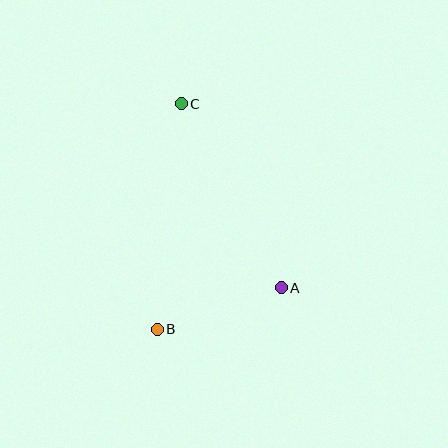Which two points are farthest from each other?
Points B and C are farthest from each other.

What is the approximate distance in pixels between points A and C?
The distance between A and C is approximately 209 pixels.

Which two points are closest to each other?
Points A and B are closest to each other.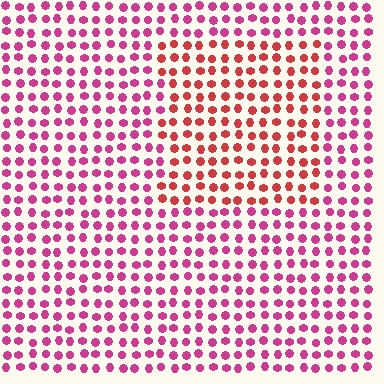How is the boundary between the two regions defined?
The boundary is defined purely by a slight shift in hue (about 34 degrees). Spacing, size, and orientation are identical on both sides.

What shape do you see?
I see a rectangle.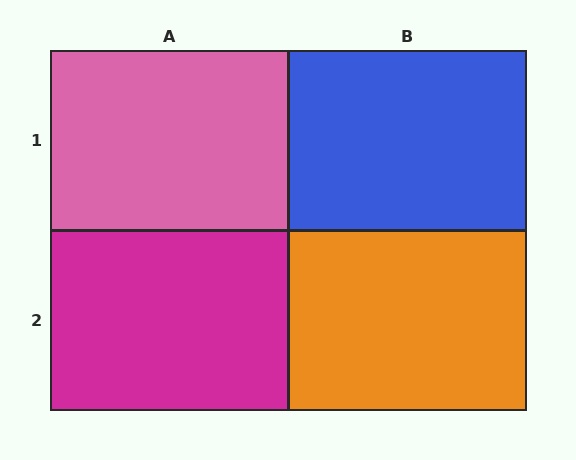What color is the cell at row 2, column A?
Magenta.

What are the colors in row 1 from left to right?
Pink, blue.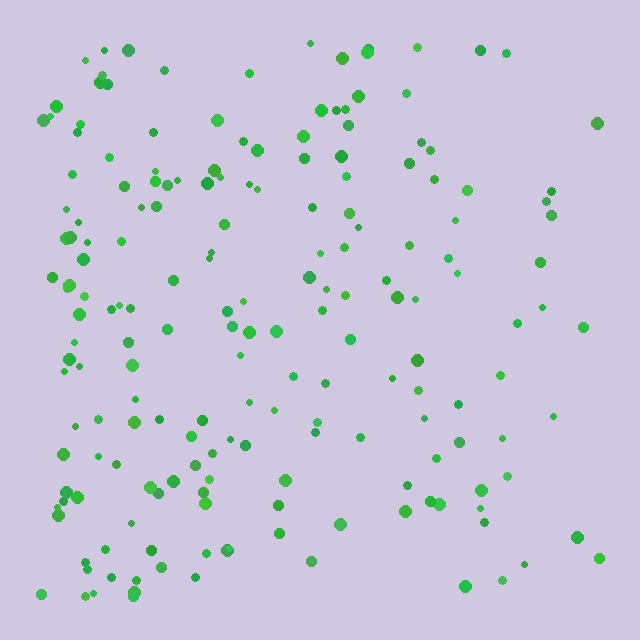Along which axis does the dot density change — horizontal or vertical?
Horizontal.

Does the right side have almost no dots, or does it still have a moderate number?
Still a moderate number, just noticeably fewer than the left.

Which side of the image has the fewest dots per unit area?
The right.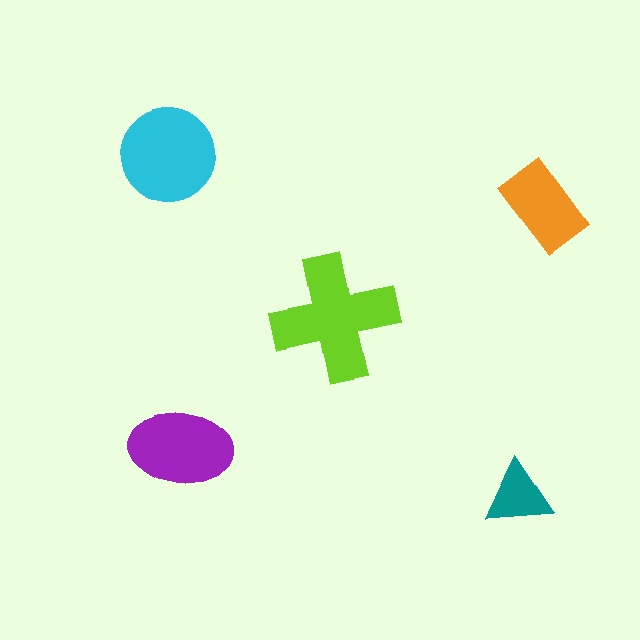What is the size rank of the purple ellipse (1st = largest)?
3rd.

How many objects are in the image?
There are 5 objects in the image.